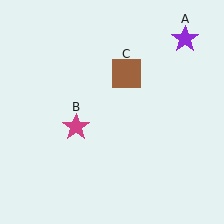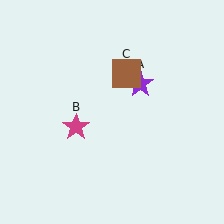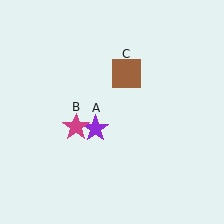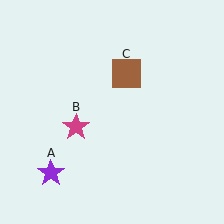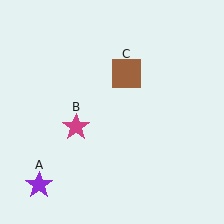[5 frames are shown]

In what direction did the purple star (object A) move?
The purple star (object A) moved down and to the left.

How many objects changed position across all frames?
1 object changed position: purple star (object A).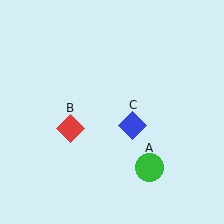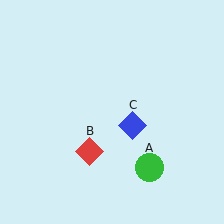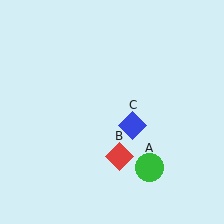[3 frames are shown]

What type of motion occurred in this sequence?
The red diamond (object B) rotated counterclockwise around the center of the scene.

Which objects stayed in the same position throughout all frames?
Green circle (object A) and blue diamond (object C) remained stationary.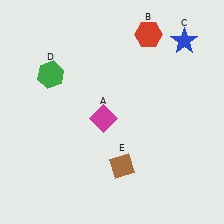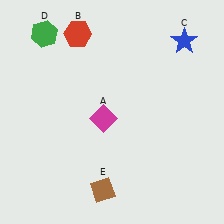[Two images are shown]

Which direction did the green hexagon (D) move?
The green hexagon (D) moved up.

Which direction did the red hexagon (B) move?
The red hexagon (B) moved left.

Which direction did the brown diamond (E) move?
The brown diamond (E) moved down.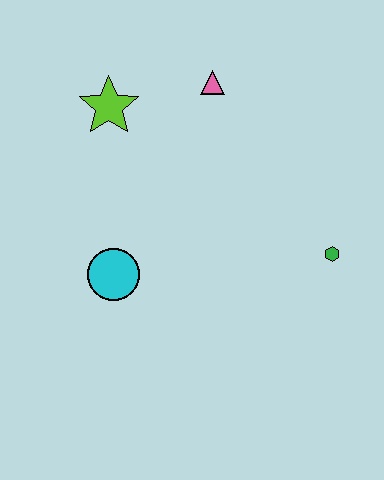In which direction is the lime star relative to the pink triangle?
The lime star is to the left of the pink triangle.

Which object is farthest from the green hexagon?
The lime star is farthest from the green hexagon.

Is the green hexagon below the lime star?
Yes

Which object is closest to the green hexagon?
The pink triangle is closest to the green hexagon.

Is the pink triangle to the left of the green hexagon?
Yes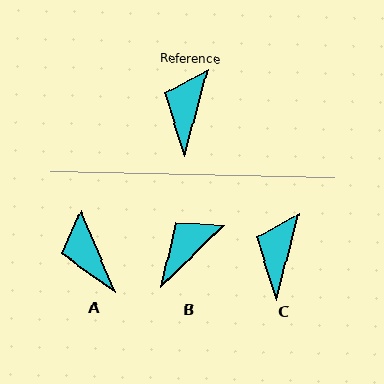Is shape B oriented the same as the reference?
No, it is off by about 31 degrees.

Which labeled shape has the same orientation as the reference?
C.